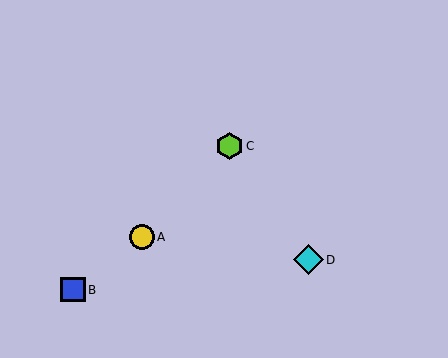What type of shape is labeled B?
Shape B is a blue square.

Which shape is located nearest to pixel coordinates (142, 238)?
The yellow circle (labeled A) at (142, 237) is nearest to that location.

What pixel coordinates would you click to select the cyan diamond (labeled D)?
Click at (308, 260) to select the cyan diamond D.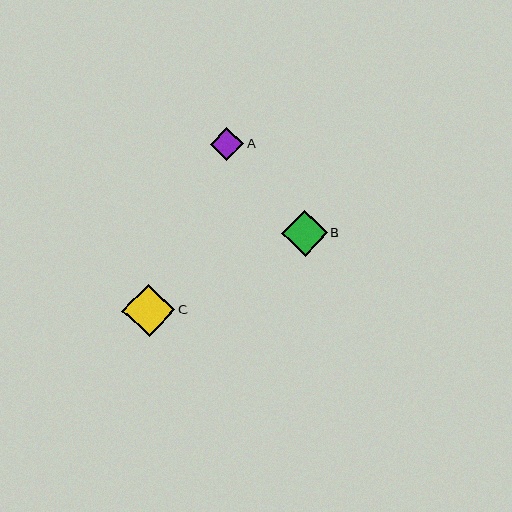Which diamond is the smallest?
Diamond A is the smallest with a size of approximately 33 pixels.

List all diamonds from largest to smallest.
From largest to smallest: C, B, A.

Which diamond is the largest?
Diamond C is the largest with a size of approximately 53 pixels.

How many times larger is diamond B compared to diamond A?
Diamond B is approximately 1.4 times the size of diamond A.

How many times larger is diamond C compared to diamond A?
Diamond C is approximately 1.6 times the size of diamond A.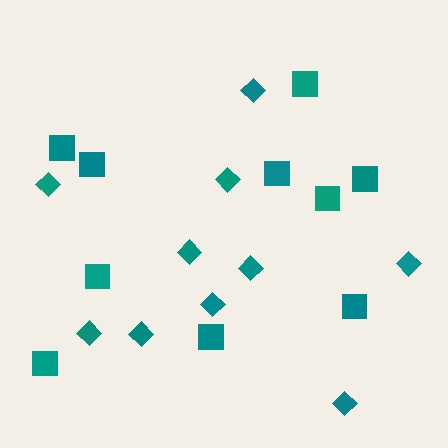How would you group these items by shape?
There are 2 groups: one group of squares (10) and one group of diamonds (10).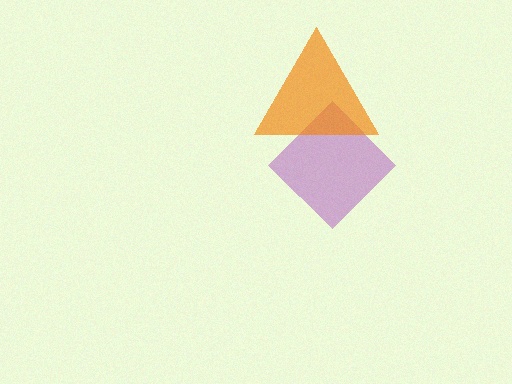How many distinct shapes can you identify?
There are 2 distinct shapes: a purple diamond, an orange triangle.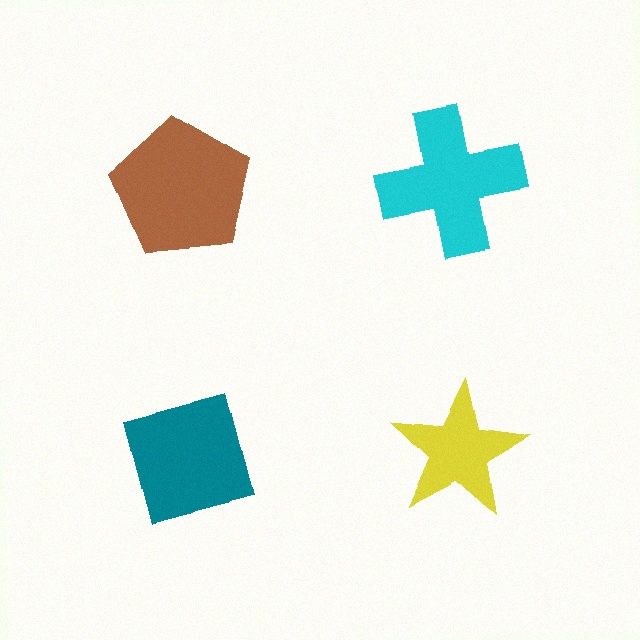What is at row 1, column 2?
A cyan cross.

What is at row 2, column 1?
A teal diamond.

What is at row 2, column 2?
A yellow star.